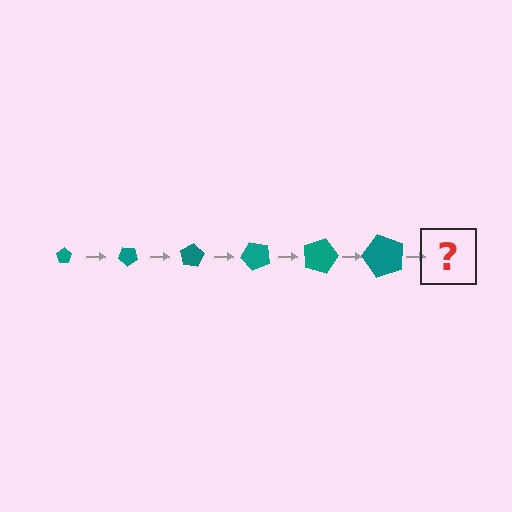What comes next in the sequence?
The next element should be a pentagon, larger than the previous one and rotated 240 degrees from the start.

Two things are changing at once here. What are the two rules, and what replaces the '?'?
The two rules are that the pentagon grows larger each step and it rotates 40 degrees each step. The '?' should be a pentagon, larger than the previous one and rotated 240 degrees from the start.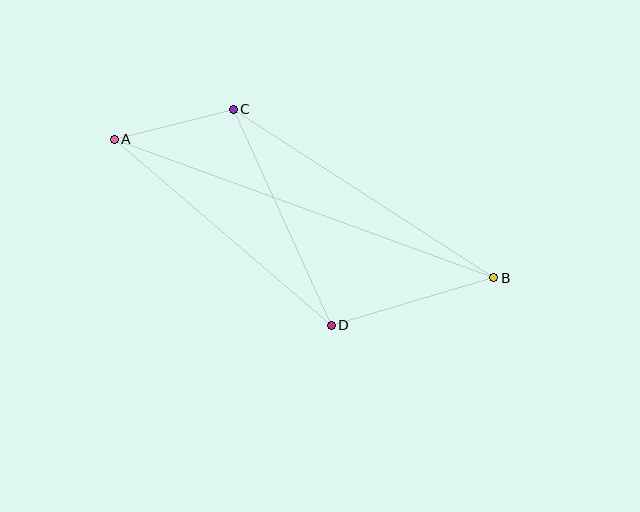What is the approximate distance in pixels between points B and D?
The distance between B and D is approximately 169 pixels.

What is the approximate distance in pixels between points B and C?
The distance between B and C is approximately 310 pixels.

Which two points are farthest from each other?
Points A and B are farthest from each other.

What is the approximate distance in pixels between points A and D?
The distance between A and D is approximately 285 pixels.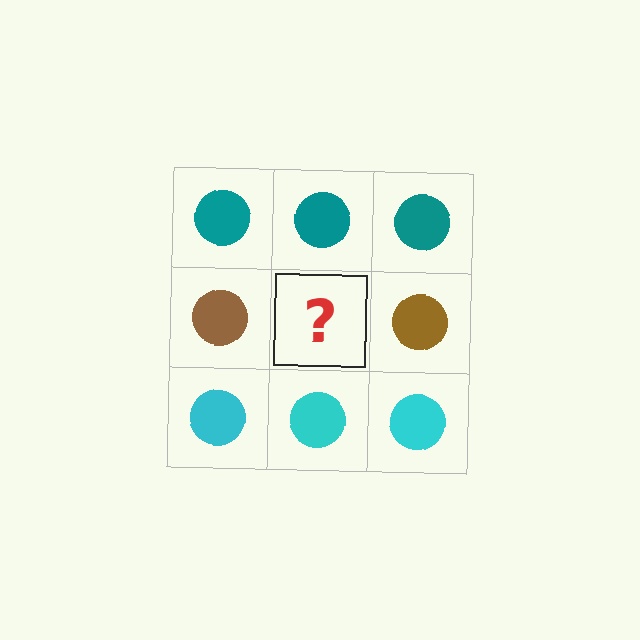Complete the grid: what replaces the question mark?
The question mark should be replaced with a brown circle.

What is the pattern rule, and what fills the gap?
The rule is that each row has a consistent color. The gap should be filled with a brown circle.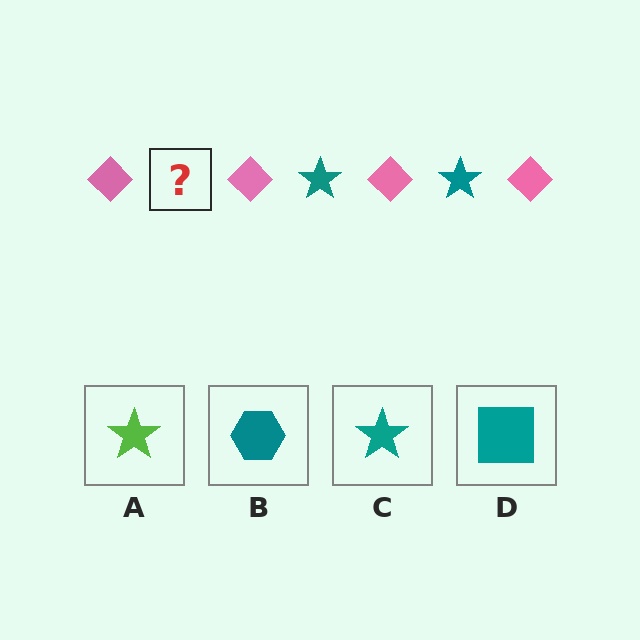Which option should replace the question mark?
Option C.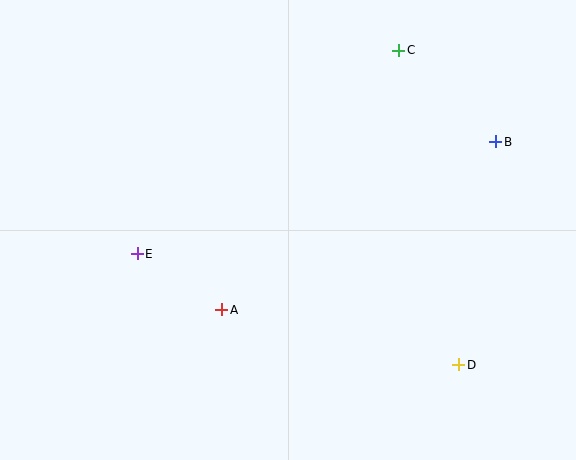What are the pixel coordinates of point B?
Point B is at (496, 142).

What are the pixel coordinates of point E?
Point E is at (137, 254).